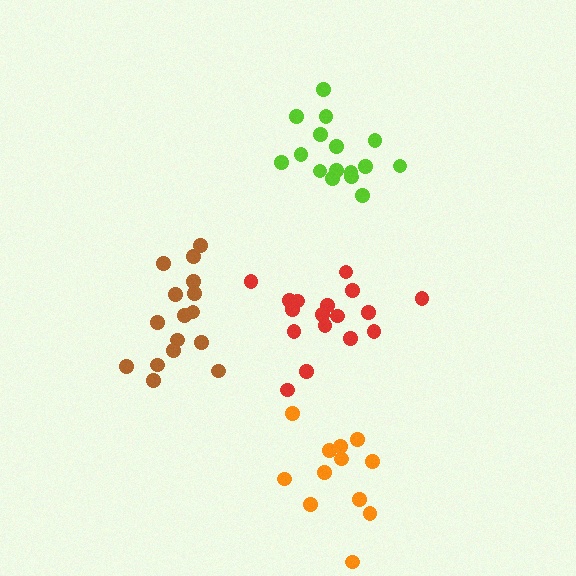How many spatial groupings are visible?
There are 4 spatial groupings.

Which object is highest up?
The lime cluster is topmost.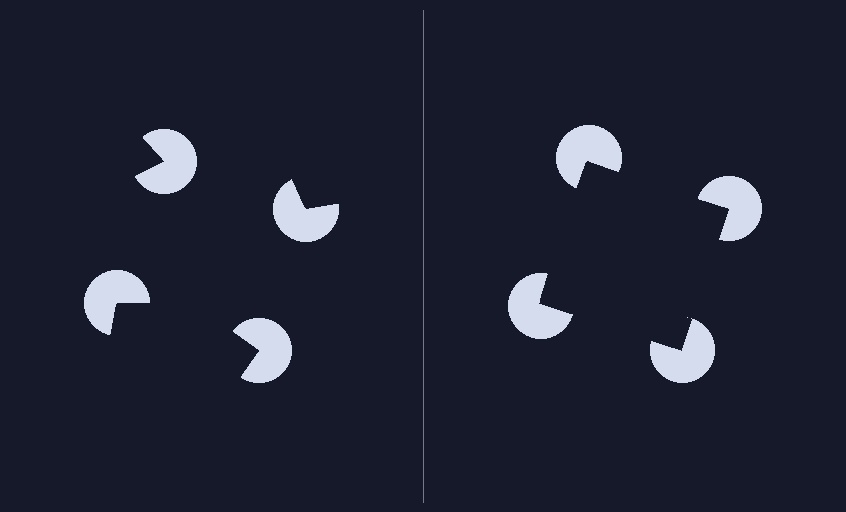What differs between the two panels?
The pac-man discs are positioned identically on both sides; only the wedge orientations differ. On the right they align to a square; on the left they are misaligned.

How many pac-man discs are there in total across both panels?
8 — 4 on each side.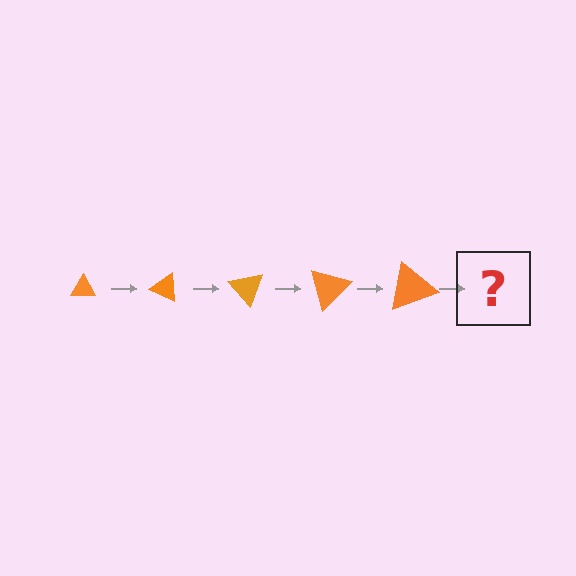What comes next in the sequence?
The next element should be a triangle, larger than the previous one and rotated 125 degrees from the start.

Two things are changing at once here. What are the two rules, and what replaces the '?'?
The two rules are that the triangle grows larger each step and it rotates 25 degrees each step. The '?' should be a triangle, larger than the previous one and rotated 125 degrees from the start.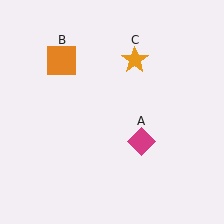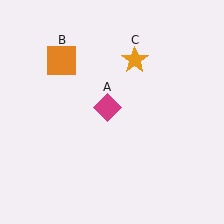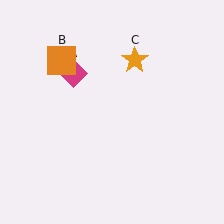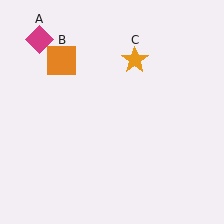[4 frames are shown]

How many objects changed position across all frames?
1 object changed position: magenta diamond (object A).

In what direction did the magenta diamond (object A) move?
The magenta diamond (object A) moved up and to the left.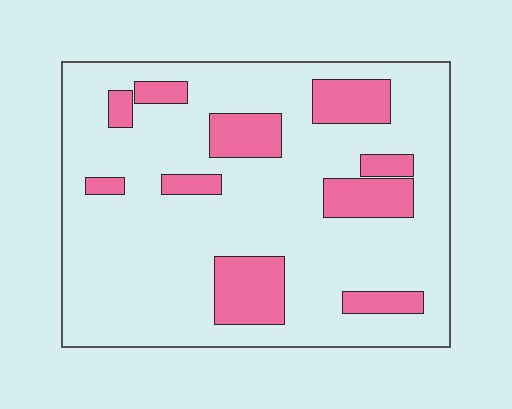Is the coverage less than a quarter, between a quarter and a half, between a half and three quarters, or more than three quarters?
Less than a quarter.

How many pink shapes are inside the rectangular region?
10.